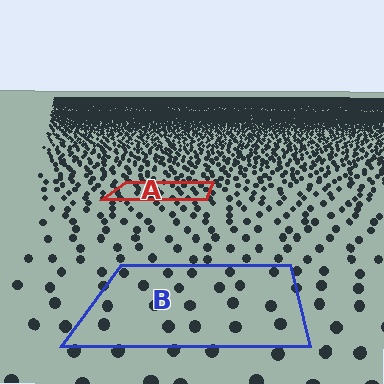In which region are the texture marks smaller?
The texture marks are smaller in region A, because it is farther away.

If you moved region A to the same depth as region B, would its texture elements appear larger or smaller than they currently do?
They would appear larger. At a closer depth, the same texture elements are projected at a bigger on-screen size.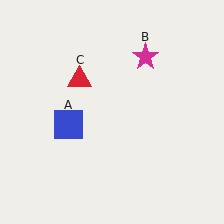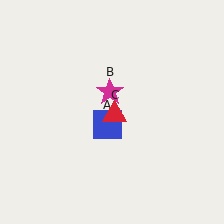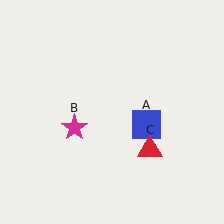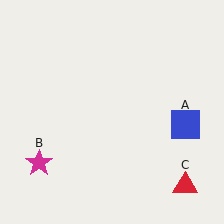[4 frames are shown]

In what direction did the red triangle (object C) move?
The red triangle (object C) moved down and to the right.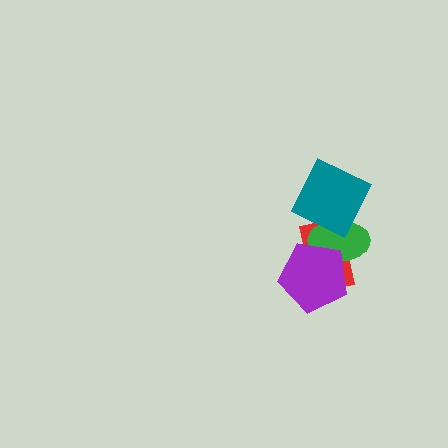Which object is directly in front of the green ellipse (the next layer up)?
The teal diamond is directly in front of the green ellipse.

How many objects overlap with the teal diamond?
2 objects overlap with the teal diamond.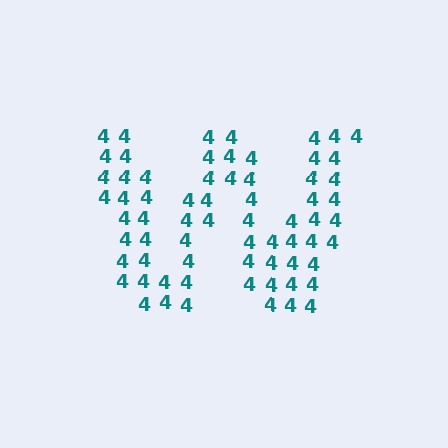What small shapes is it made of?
It is made of small digit 4's.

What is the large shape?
The large shape is the letter W.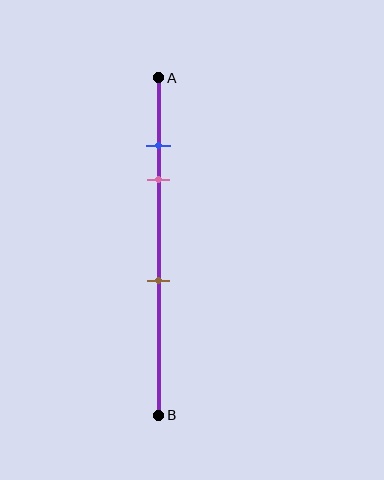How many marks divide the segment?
There are 3 marks dividing the segment.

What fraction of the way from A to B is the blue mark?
The blue mark is approximately 20% (0.2) of the way from A to B.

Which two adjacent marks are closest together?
The blue and pink marks are the closest adjacent pair.